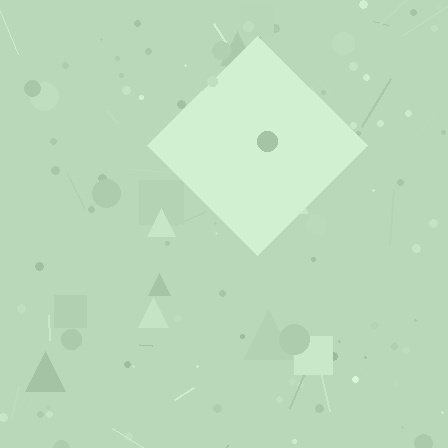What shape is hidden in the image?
A diamond is hidden in the image.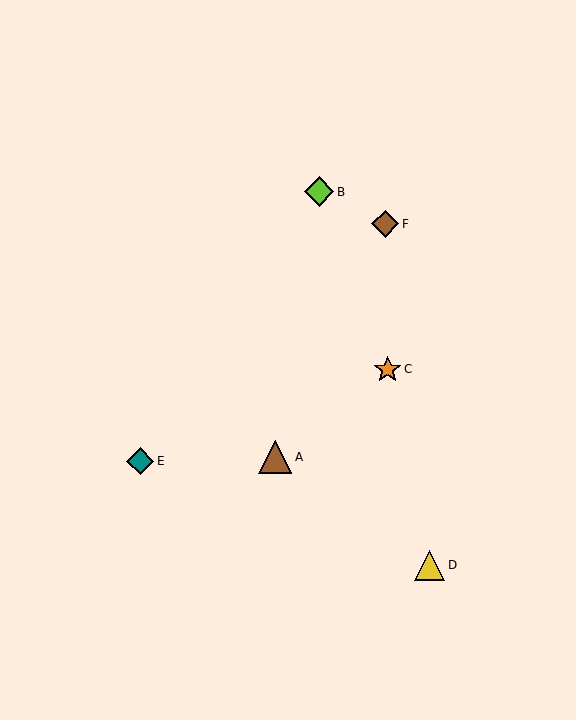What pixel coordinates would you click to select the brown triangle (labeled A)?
Click at (275, 457) to select the brown triangle A.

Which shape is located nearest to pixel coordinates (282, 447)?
The brown triangle (labeled A) at (275, 457) is nearest to that location.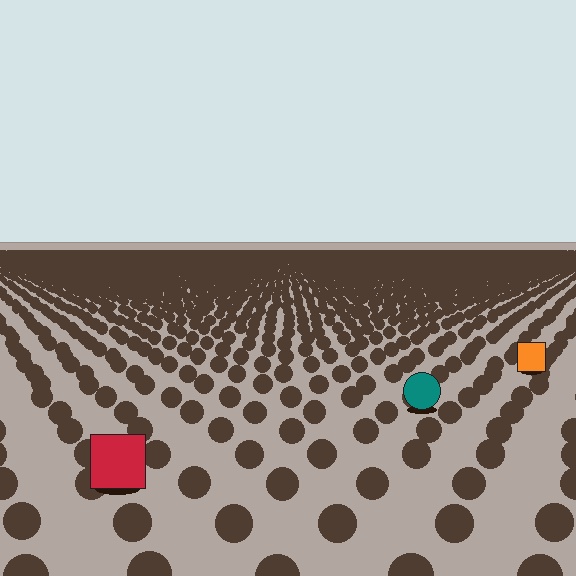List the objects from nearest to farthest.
From nearest to farthest: the red square, the teal circle, the orange square.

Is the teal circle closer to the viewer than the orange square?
Yes. The teal circle is closer — you can tell from the texture gradient: the ground texture is coarser near it.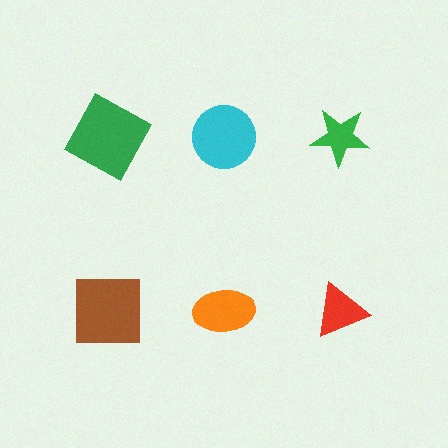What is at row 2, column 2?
An orange ellipse.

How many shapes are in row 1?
3 shapes.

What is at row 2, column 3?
A red triangle.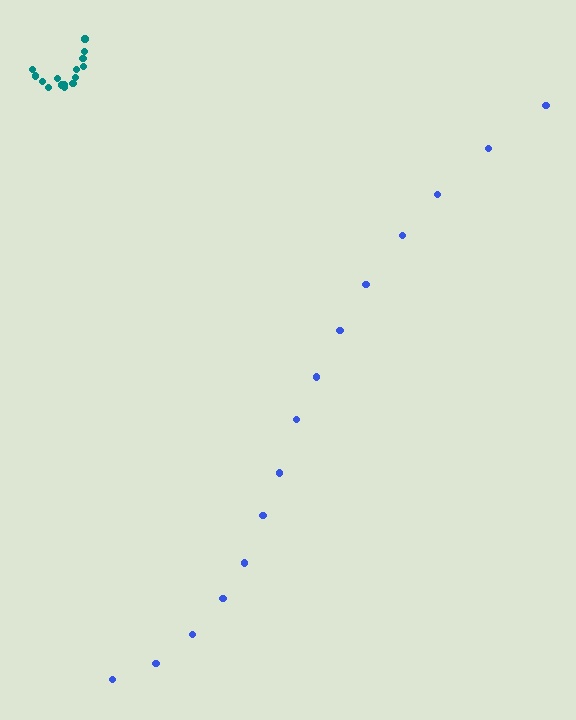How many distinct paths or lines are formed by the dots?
There are 2 distinct paths.